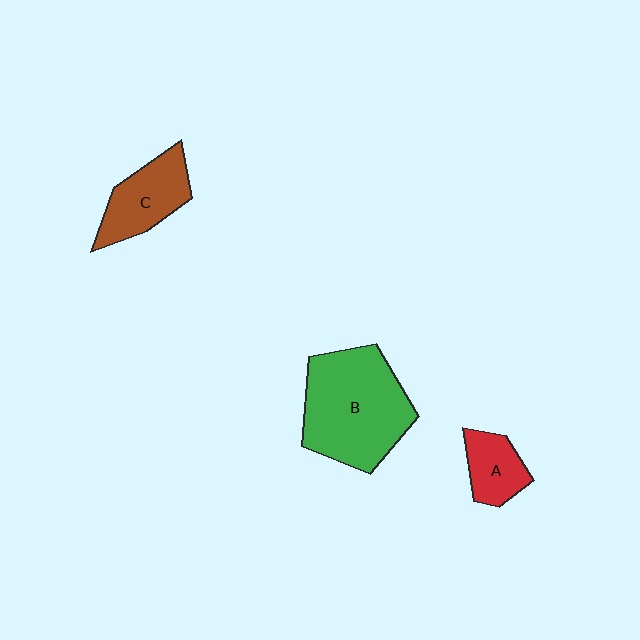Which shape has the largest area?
Shape B (green).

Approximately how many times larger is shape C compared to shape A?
Approximately 1.5 times.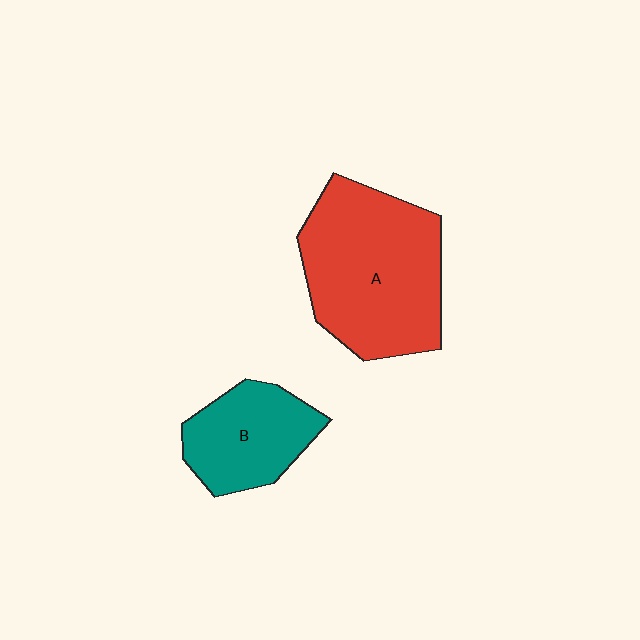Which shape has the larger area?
Shape A (red).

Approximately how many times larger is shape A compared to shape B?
Approximately 1.8 times.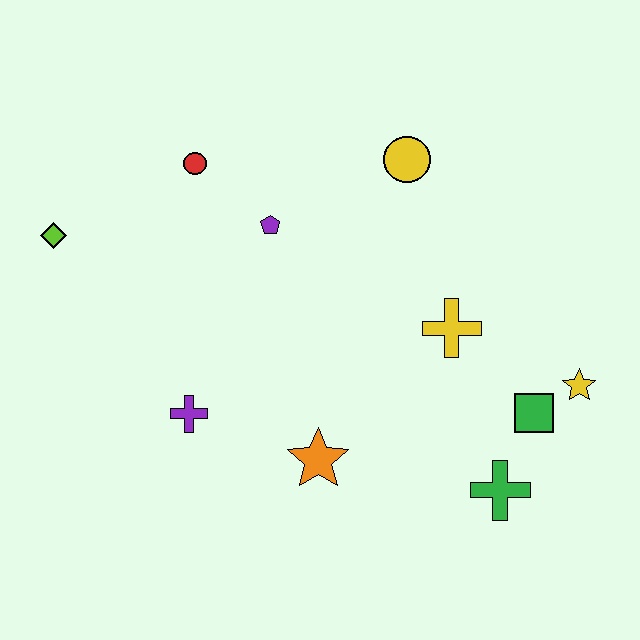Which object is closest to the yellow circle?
The purple pentagon is closest to the yellow circle.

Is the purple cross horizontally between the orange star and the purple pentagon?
No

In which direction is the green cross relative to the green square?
The green cross is below the green square.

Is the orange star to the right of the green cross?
No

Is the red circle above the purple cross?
Yes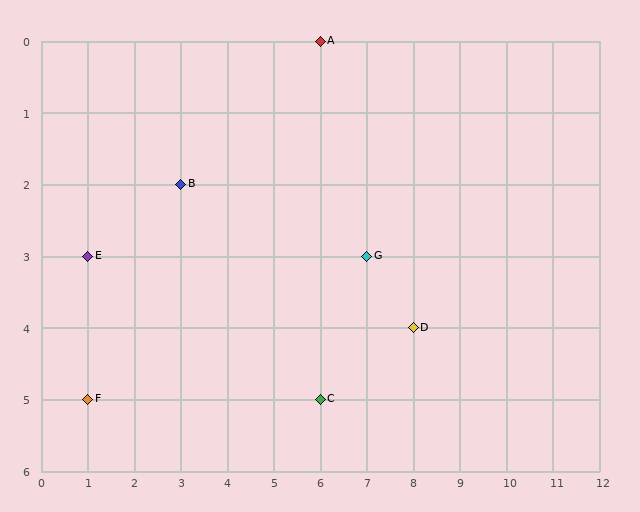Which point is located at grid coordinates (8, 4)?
Point D is at (8, 4).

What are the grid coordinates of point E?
Point E is at grid coordinates (1, 3).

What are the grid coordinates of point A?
Point A is at grid coordinates (6, 0).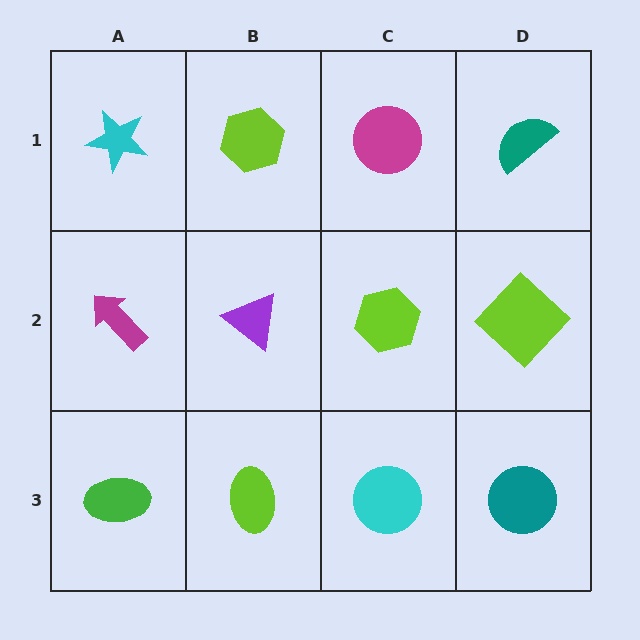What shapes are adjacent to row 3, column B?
A purple triangle (row 2, column B), a green ellipse (row 3, column A), a cyan circle (row 3, column C).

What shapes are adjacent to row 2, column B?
A lime hexagon (row 1, column B), a lime ellipse (row 3, column B), a magenta arrow (row 2, column A), a lime hexagon (row 2, column C).